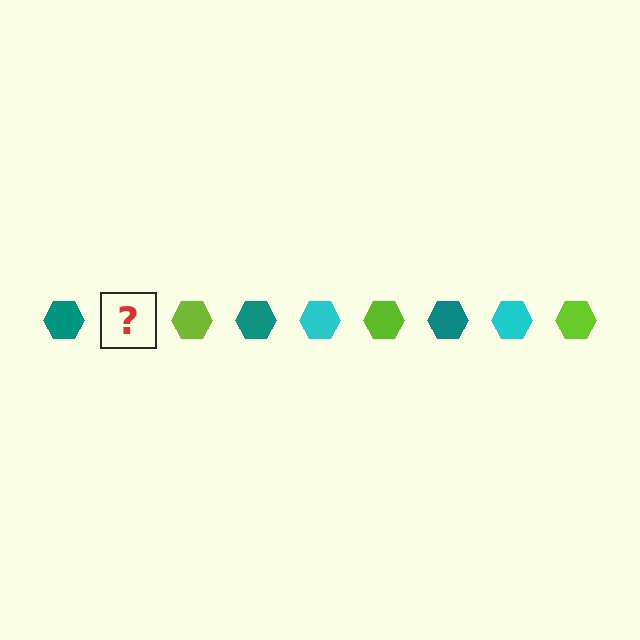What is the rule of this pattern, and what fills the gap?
The rule is that the pattern cycles through teal, cyan, lime hexagons. The gap should be filled with a cyan hexagon.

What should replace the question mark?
The question mark should be replaced with a cyan hexagon.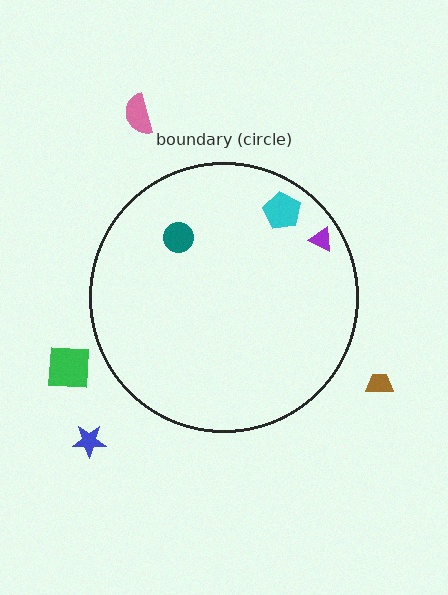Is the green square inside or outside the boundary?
Outside.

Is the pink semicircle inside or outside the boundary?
Outside.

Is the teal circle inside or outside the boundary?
Inside.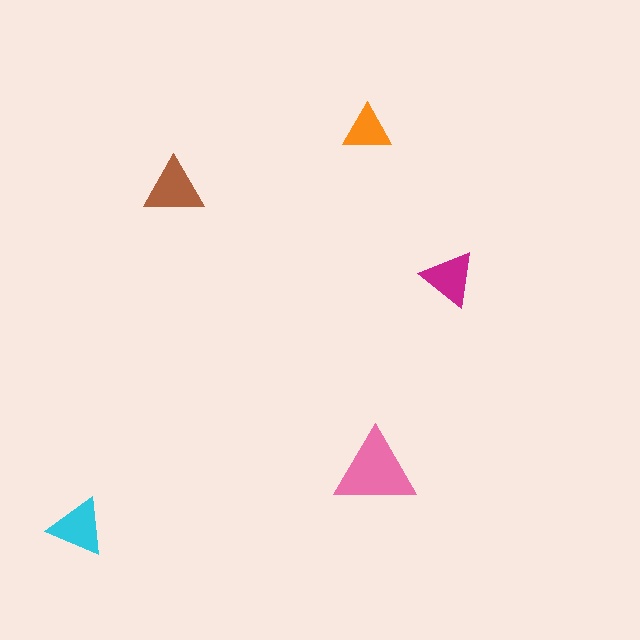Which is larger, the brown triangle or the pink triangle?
The pink one.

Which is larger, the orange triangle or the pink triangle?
The pink one.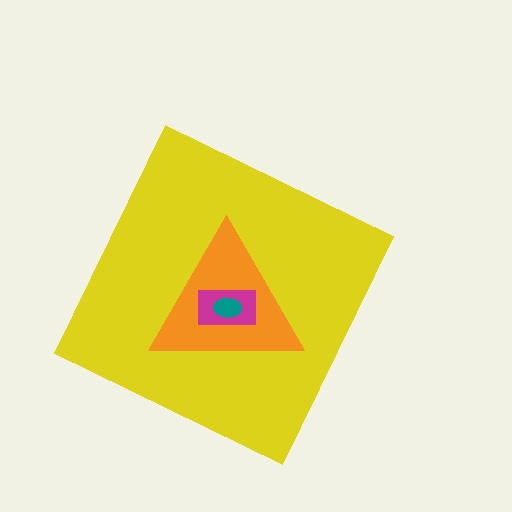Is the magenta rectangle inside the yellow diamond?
Yes.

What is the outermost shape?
The yellow diamond.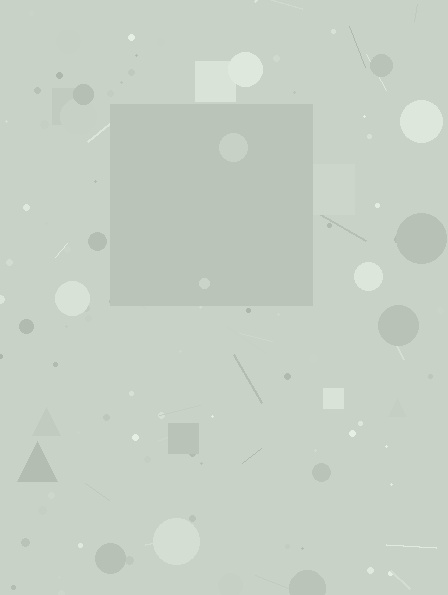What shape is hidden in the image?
A square is hidden in the image.